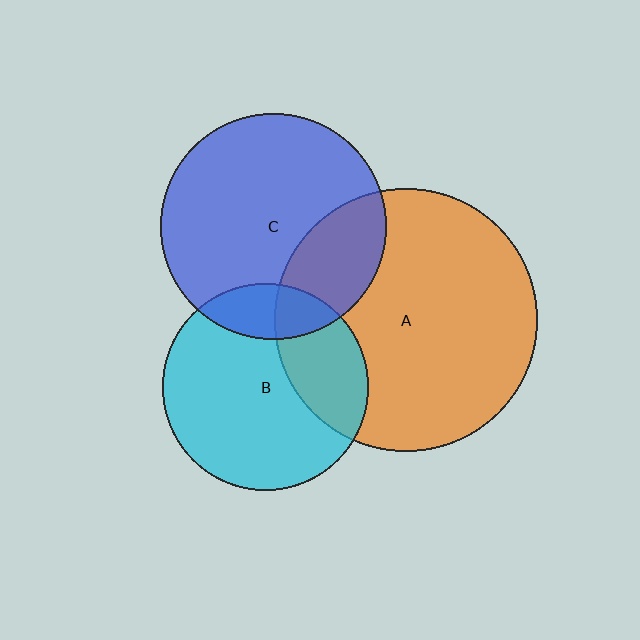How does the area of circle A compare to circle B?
Approximately 1.6 times.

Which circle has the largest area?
Circle A (orange).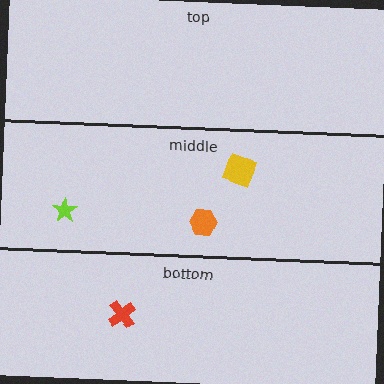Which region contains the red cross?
The bottom region.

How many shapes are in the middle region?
3.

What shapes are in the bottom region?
The red cross.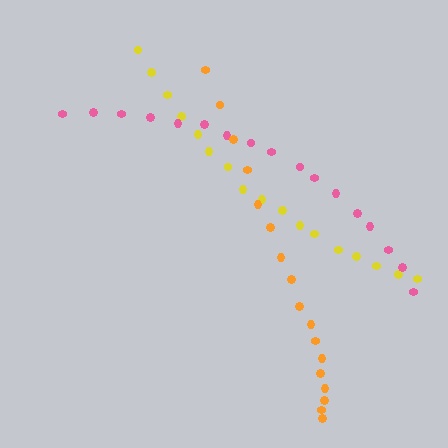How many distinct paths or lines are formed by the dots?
There are 3 distinct paths.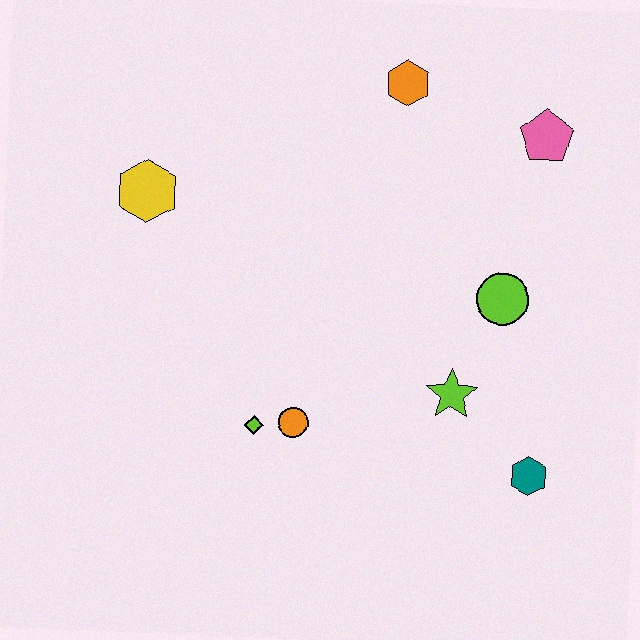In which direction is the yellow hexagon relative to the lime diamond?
The yellow hexagon is above the lime diamond.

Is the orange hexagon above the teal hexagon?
Yes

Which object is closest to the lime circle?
The lime star is closest to the lime circle.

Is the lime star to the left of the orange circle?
No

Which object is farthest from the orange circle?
The pink pentagon is farthest from the orange circle.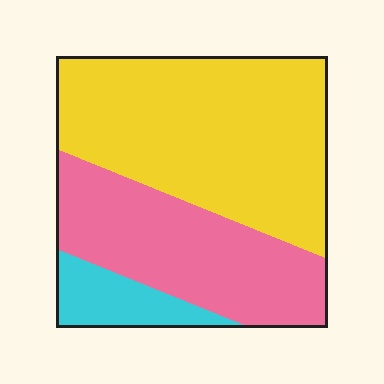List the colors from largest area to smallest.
From largest to smallest: yellow, pink, cyan.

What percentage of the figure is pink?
Pink covers 35% of the figure.